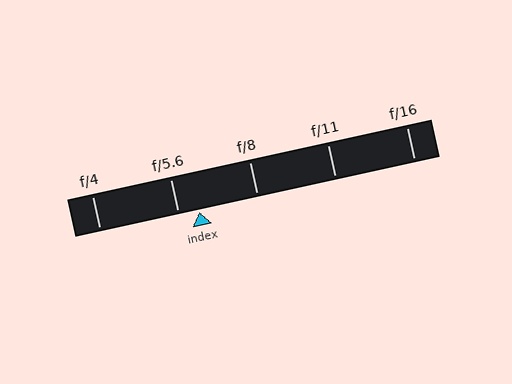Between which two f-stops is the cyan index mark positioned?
The index mark is between f/5.6 and f/8.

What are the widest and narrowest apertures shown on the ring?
The widest aperture shown is f/4 and the narrowest is f/16.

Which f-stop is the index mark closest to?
The index mark is closest to f/5.6.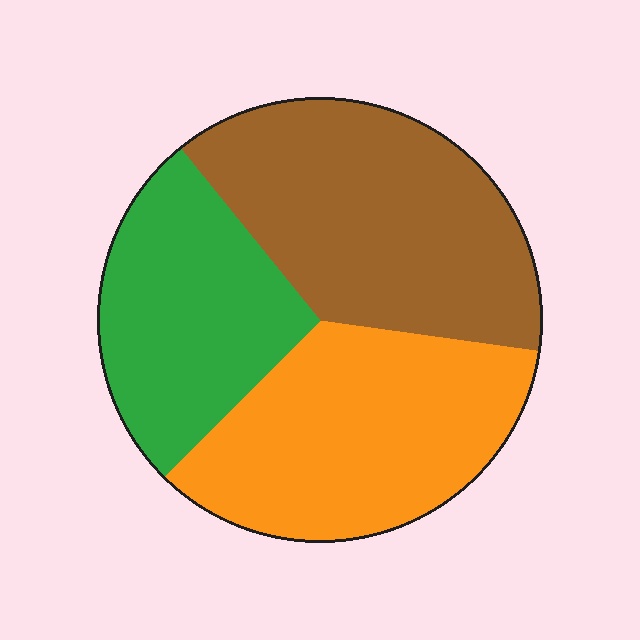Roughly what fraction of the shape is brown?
Brown takes up between a third and a half of the shape.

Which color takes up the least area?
Green, at roughly 25%.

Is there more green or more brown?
Brown.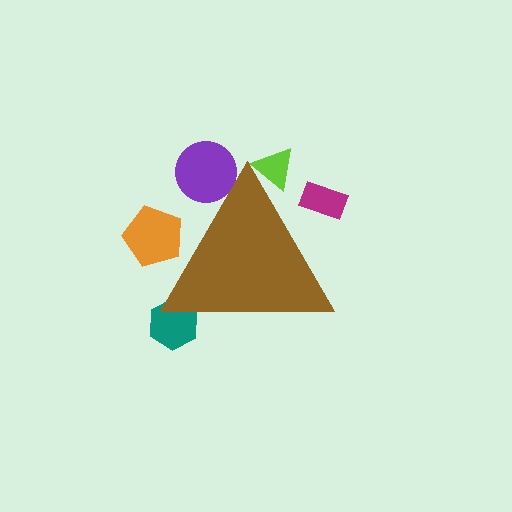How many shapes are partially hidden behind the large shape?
5 shapes are partially hidden.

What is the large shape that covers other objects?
A brown triangle.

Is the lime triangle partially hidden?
Yes, the lime triangle is partially hidden behind the brown triangle.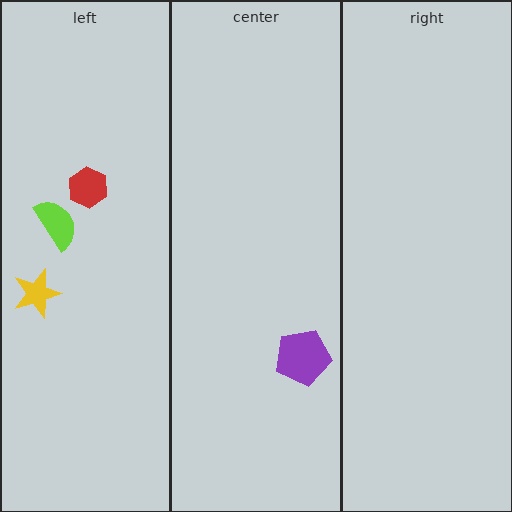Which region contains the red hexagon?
The left region.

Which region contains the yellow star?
The left region.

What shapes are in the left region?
The yellow star, the red hexagon, the lime semicircle.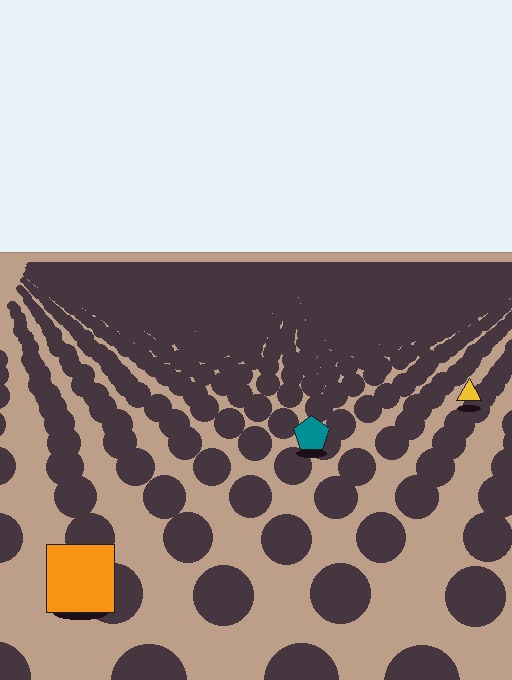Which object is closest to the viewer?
The orange square is closest. The texture marks near it are larger and more spread out.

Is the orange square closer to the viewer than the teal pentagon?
Yes. The orange square is closer — you can tell from the texture gradient: the ground texture is coarser near it.